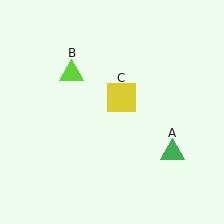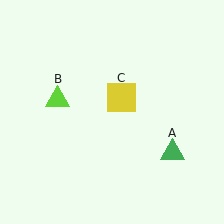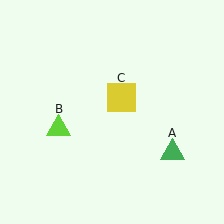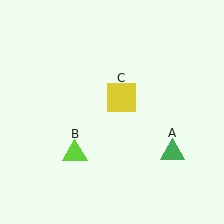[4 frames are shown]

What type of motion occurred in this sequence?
The lime triangle (object B) rotated counterclockwise around the center of the scene.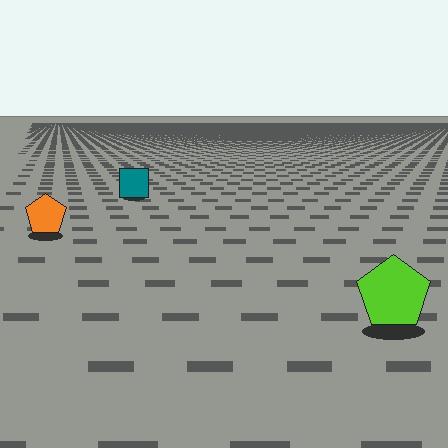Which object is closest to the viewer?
The lime pentagon is closest. The texture marks near it are larger and more spread out.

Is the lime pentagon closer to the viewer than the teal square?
Yes. The lime pentagon is closer — you can tell from the texture gradient: the ground texture is coarser near it.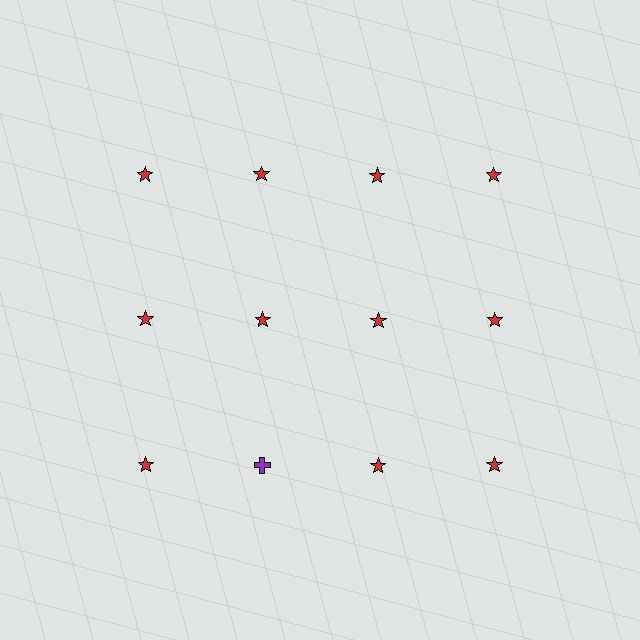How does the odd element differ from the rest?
It differs in both color (purple instead of red) and shape (cross instead of star).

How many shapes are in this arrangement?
There are 12 shapes arranged in a grid pattern.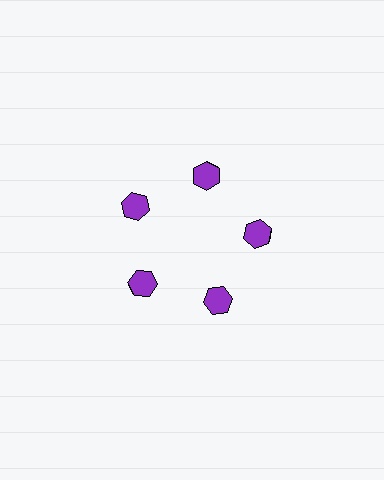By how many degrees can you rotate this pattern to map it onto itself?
The pattern maps onto itself every 72 degrees of rotation.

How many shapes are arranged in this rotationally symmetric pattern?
There are 10 shapes, arranged in 5 groups of 2.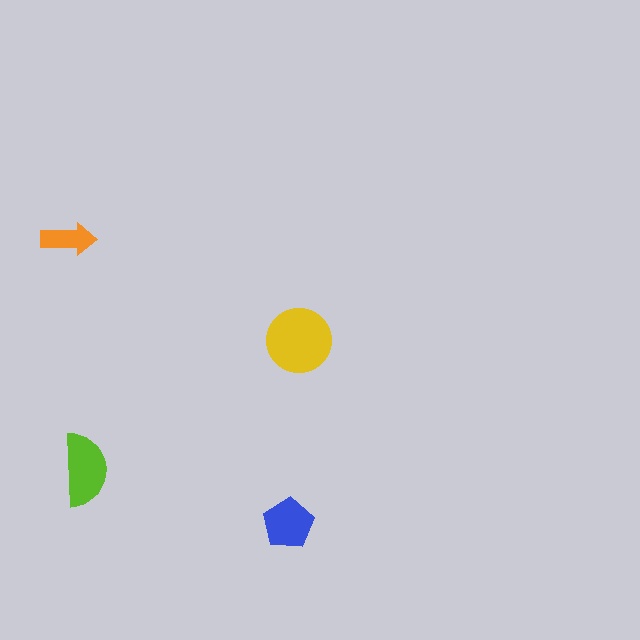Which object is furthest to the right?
The yellow circle is rightmost.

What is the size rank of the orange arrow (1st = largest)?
4th.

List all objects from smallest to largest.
The orange arrow, the blue pentagon, the lime semicircle, the yellow circle.